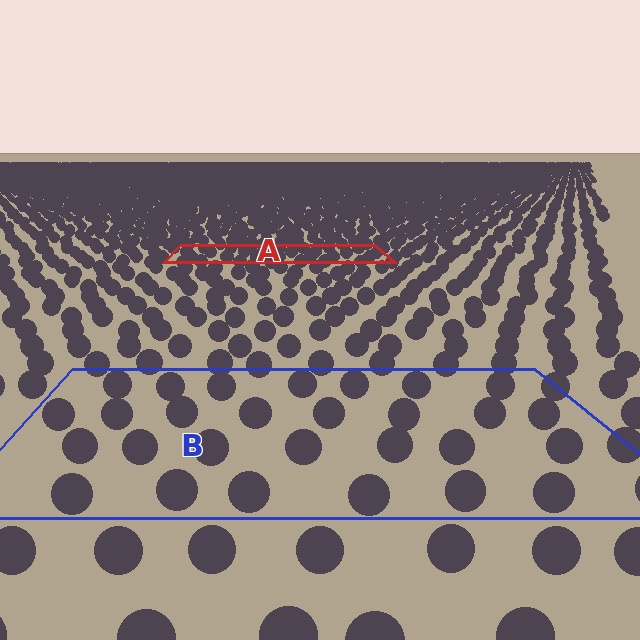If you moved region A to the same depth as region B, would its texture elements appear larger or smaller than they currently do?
They would appear larger. At a closer depth, the same texture elements are projected at a bigger on-screen size.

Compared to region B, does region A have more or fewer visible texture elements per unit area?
Region A has more texture elements per unit area — they are packed more densely because it is farther away.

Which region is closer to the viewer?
Region B is closer. The texture elements there are larger and more spread out.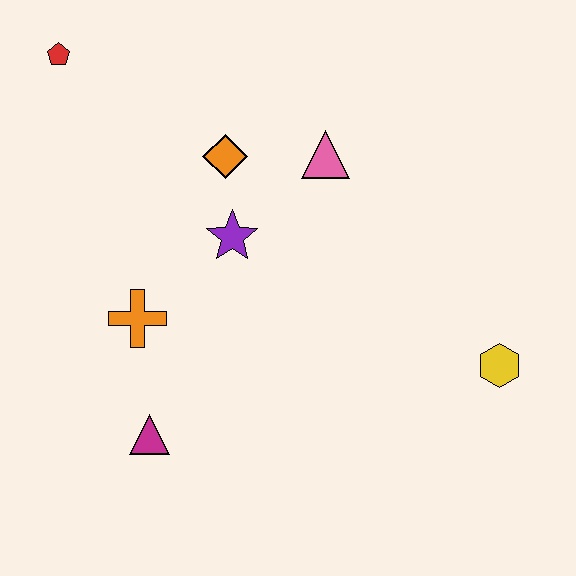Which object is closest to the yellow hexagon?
The pink triangle is closest to the yellow hexagon.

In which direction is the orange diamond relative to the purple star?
The orange diamond is above the purple star.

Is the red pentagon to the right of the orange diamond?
No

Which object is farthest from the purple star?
The yellow hexagon is farthest from the purple star.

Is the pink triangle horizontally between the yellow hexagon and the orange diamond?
Yes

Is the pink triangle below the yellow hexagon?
No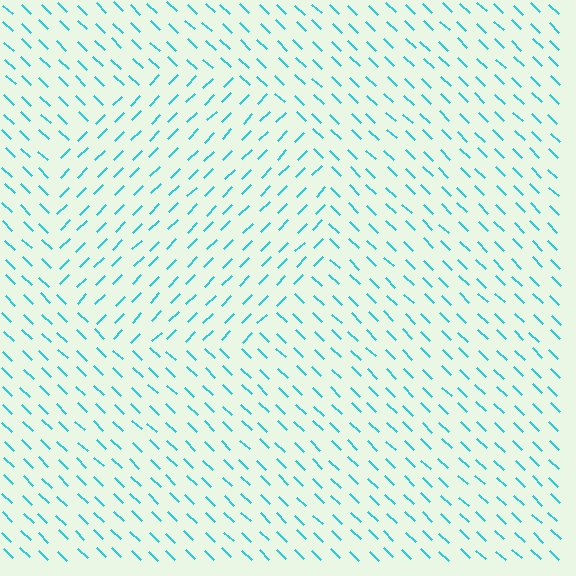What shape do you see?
I see a circle.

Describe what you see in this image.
The image is filled with small cyan line segments. A circle region in the image has lines oriented differently from the surrounding lines, creating a visible texture boundary.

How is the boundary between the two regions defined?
The boundary is defined purely by a change in line orientation (approximately 89 degrees difference). All lines are the same color and thickness.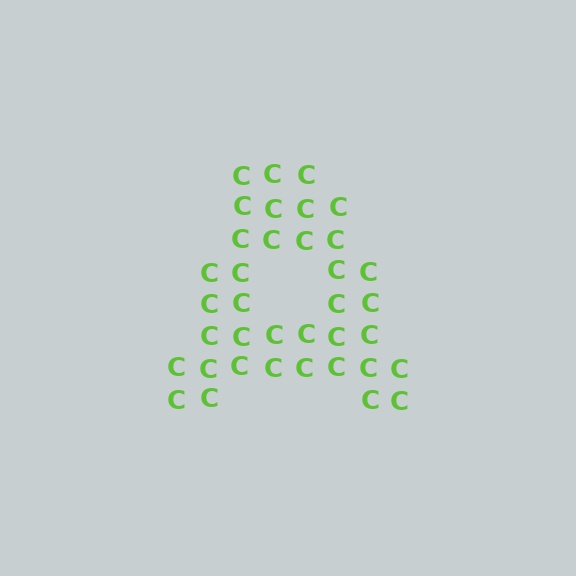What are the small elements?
The small elements are letter C's.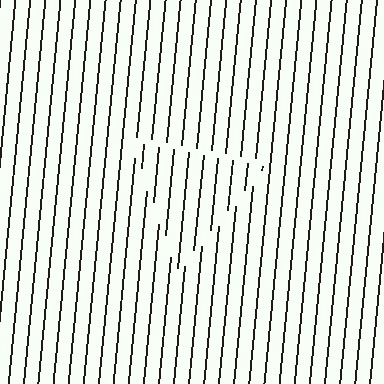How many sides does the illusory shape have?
3 sides — the line-ends trace a triangle.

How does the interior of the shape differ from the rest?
The interior of the shape contains the same grating, shifted by half a period — the contour is defined by the phase discontinuity where line-ends from the inner and outer gratings abut.